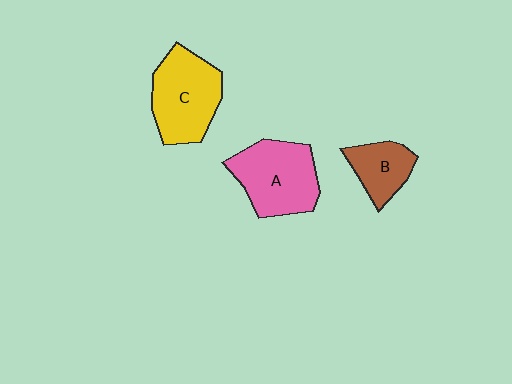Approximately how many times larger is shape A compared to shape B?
Approximately 1.8 times.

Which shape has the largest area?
Shape A (pink).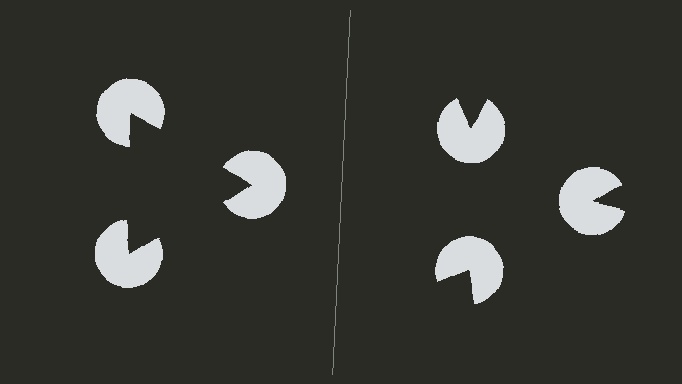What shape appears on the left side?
An illusory triangle.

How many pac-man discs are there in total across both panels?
6 — 3 on each side.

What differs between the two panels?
The pac-man discs are positioned identically on both sides; only the wedge orientations differ. On the left they align to a triangle; on the right they are misaligned.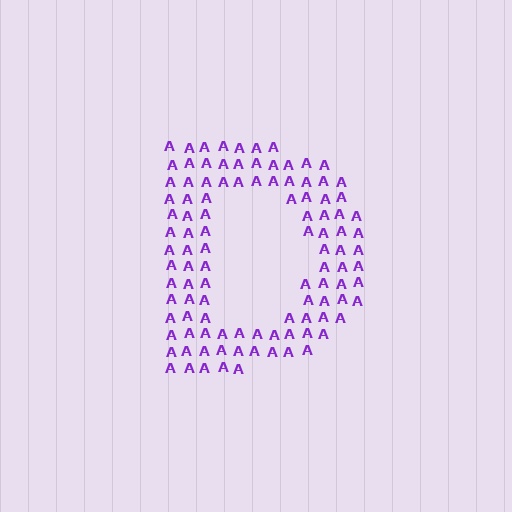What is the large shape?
The large shape is the letter D.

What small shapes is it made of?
It is made of small letter A's.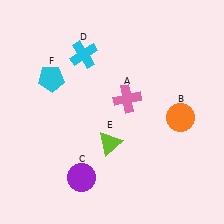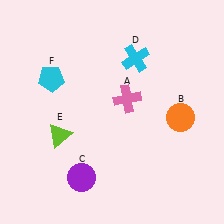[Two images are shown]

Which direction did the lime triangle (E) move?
The lime triangle (E) moved left.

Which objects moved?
The objects that moved are: the cyan cross (D), the lime triangle (E).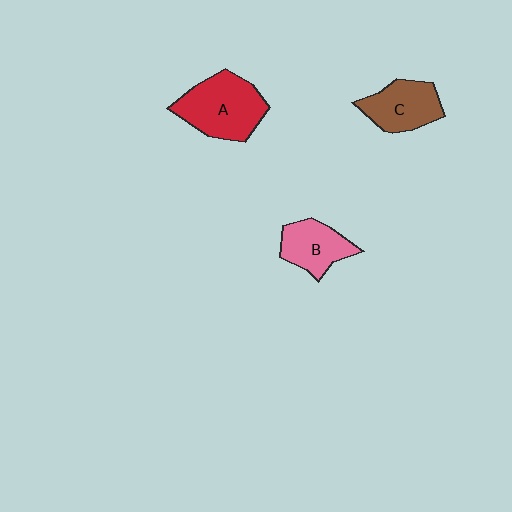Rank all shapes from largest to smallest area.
From largest to smallest: A (red), C (brown), B (pink).